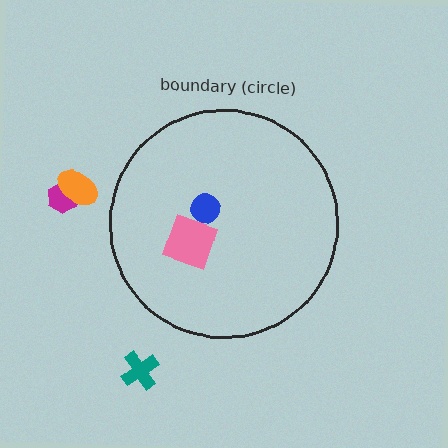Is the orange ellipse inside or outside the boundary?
Outside.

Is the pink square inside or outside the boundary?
Inside.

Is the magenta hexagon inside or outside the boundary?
Outside.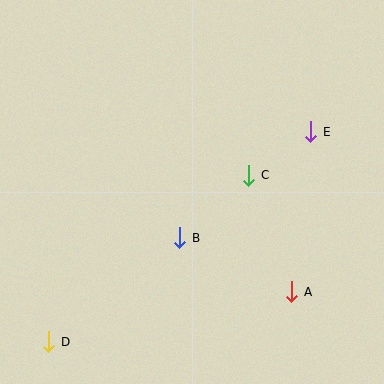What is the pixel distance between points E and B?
The distance between E and B is 168 pixels.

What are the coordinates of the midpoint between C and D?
The midpoint between C and D is at (149, 259).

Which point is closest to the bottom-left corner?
Point D is closest to the bottom-left corner.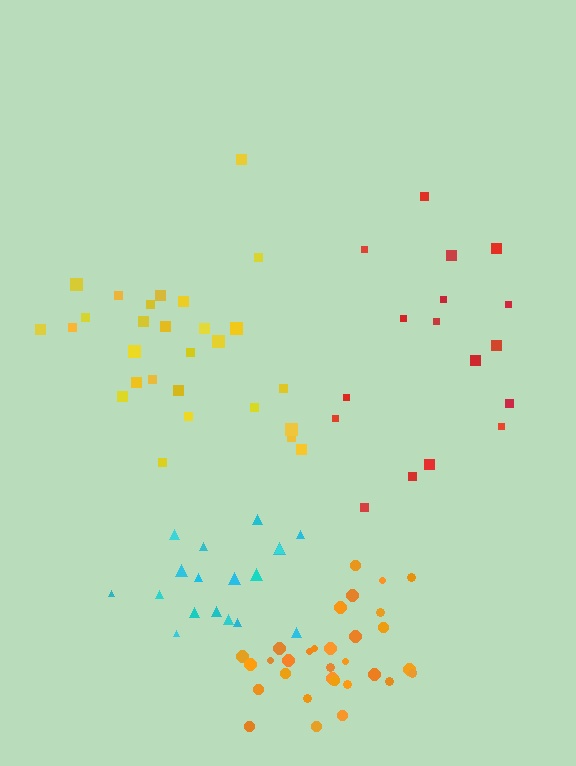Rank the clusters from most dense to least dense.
orange, cyan, yellow, red.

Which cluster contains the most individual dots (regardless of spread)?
Orange (32).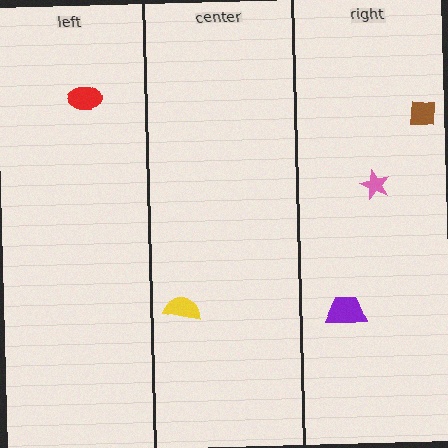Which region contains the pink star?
The right region.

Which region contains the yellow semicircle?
The center region.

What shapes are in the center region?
The yellow semicircle.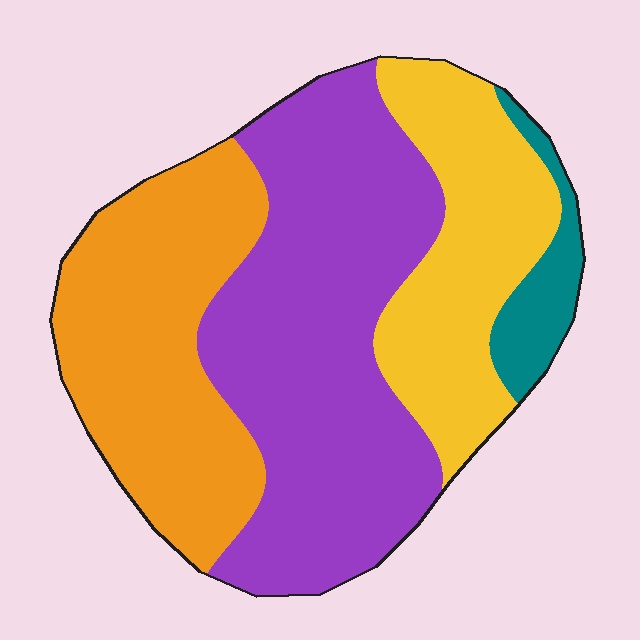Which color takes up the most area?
Purple, at roughly 45%.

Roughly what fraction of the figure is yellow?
Yellow covers 22% of the figure.